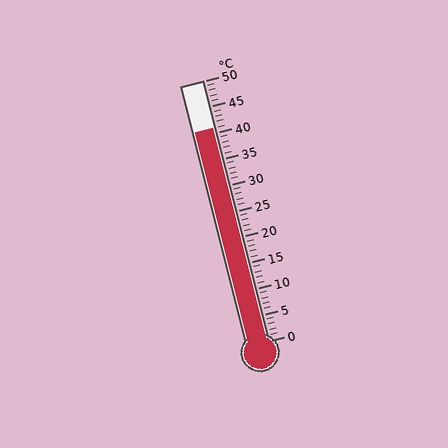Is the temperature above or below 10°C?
The temperature is above 10°C.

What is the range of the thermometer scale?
The thermometer scale ranges from 0°C to 50°C.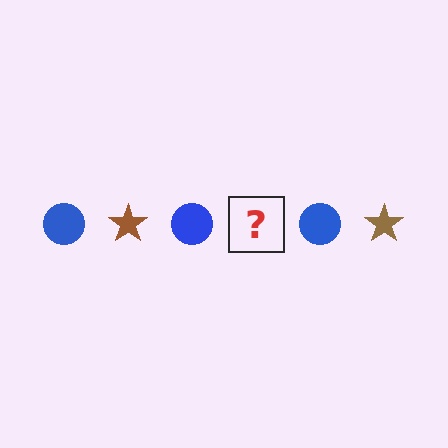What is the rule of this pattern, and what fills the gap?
The rule is that the pattern alternates between blue circle and brown star. The gap should be filled with a brown star.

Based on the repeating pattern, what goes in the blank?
The blank should be a brown star.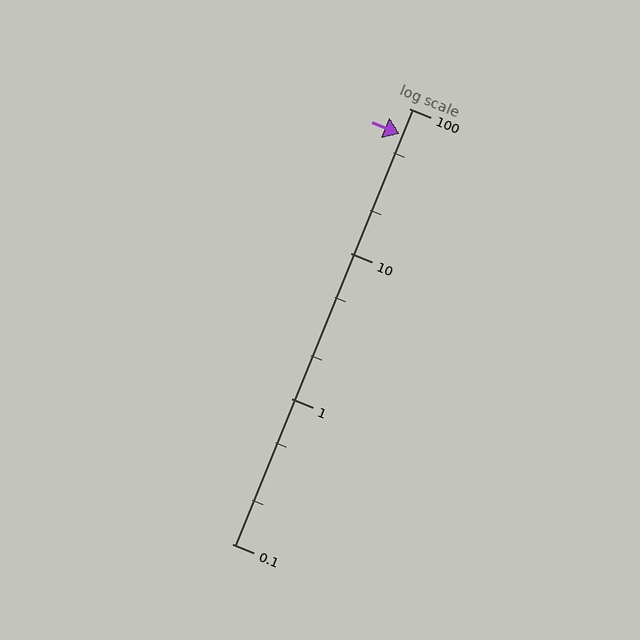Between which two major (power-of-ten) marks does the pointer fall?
The pointer is between 10 and 100.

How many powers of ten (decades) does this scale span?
The scale spans 3 decades, from 0.1 to 100.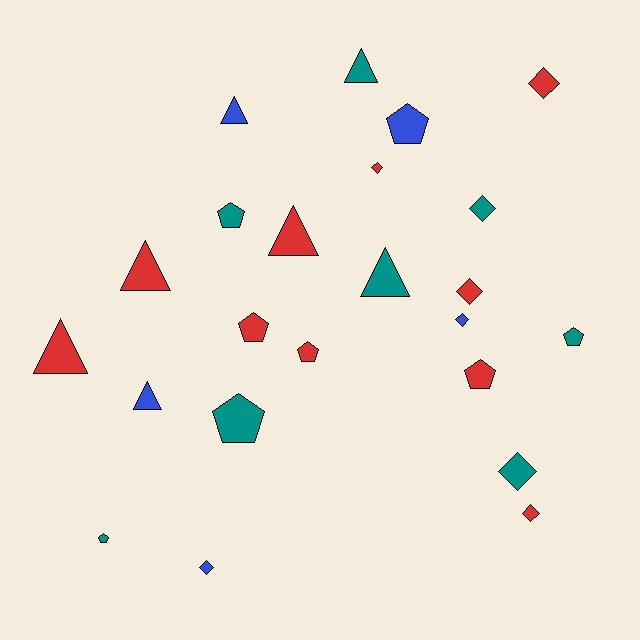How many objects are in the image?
There are 23 objects.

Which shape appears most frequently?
Pentagon, with 8 objects.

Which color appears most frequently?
Red, with 10 objects.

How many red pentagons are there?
There are 3 red pentagons.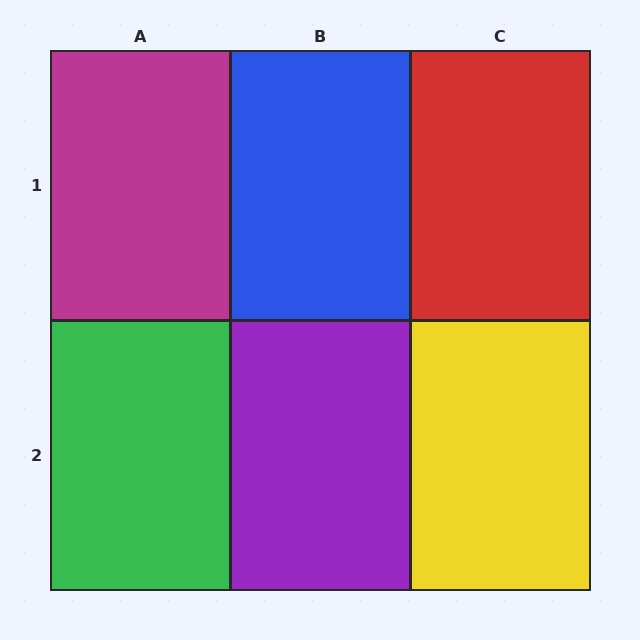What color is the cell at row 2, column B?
Purple.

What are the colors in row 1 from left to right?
Magenta, blue, red.